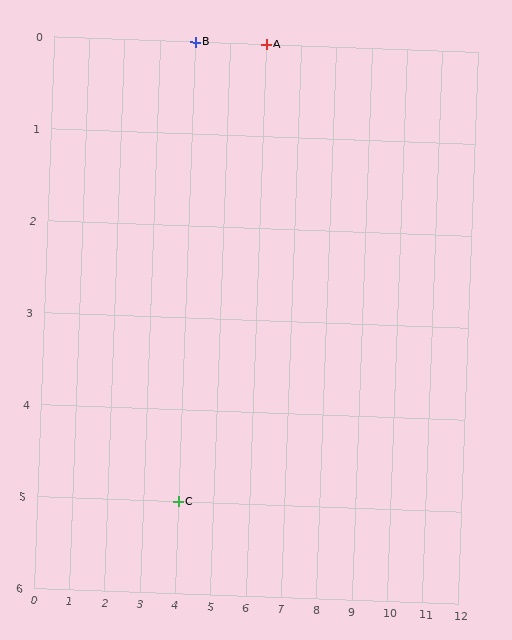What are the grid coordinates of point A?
Point A is at grid coordinates (6, 0).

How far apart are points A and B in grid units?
Points A and B are 2 columns apart.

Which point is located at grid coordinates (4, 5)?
Point C is at (4, 5).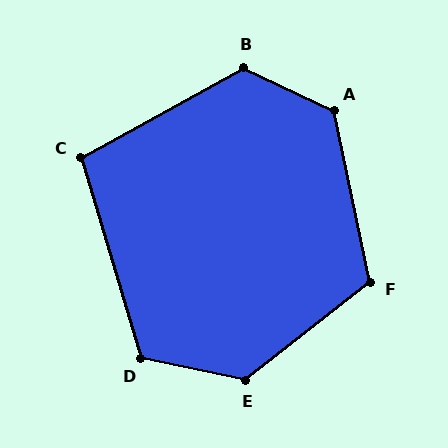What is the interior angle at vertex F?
Approximately 116 degrees (obtuse).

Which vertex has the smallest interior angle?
C, at approximately 102 degrees.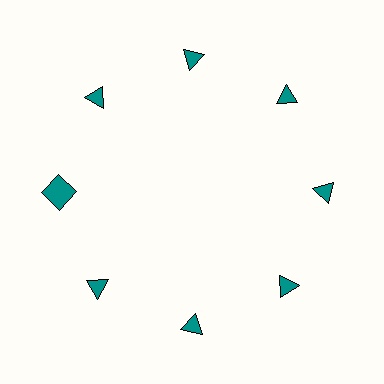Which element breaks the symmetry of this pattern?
The teal square at roughly the 9 o'clock position breaks the symmetry. All other shapes are teal triangles.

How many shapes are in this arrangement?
There are 8 shapes arranged in a ring pattern.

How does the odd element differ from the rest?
It has a different shape: square instead of triangle.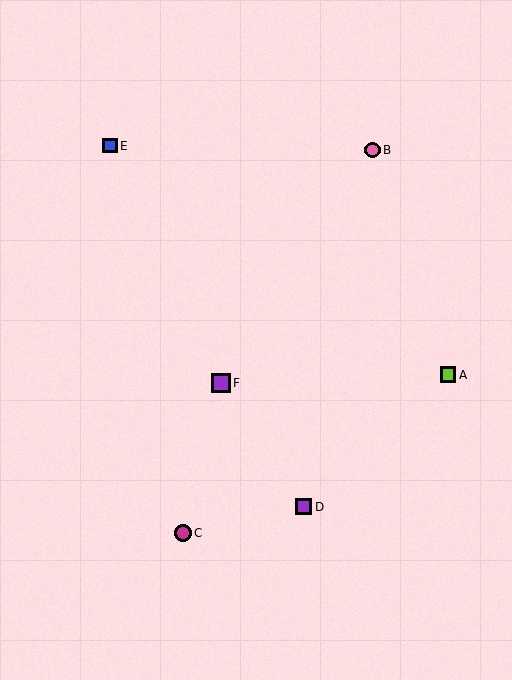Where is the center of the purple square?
The center of the purple square is at (303, 507).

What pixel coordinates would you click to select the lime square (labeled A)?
Click at (448, 375) to select the lime square A.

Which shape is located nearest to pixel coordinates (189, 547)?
The magenta circle (labeled C) at (183, 533) is nearest to that location.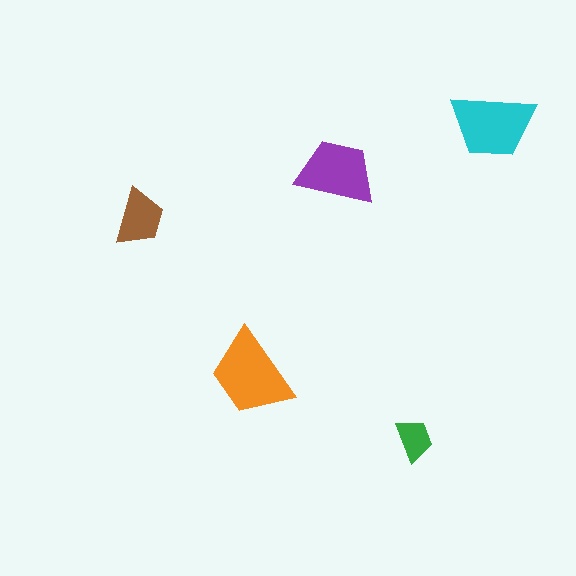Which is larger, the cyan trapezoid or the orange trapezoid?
The orange one.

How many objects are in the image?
There are 5 objects in the image.